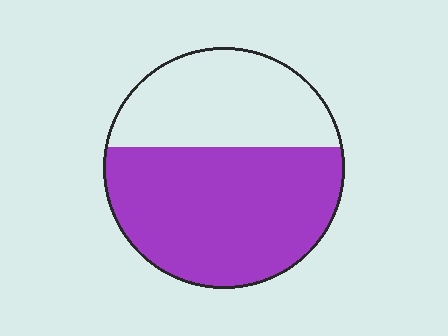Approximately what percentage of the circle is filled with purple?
Approximately 60%.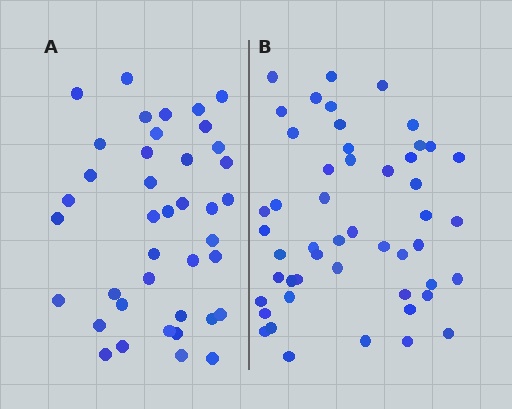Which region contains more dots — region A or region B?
Region B (the right region) has more dots.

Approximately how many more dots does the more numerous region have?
Region B has roughly 10 or so more dots than region A.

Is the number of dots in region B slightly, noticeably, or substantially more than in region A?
Region B has noticeably more, but not dramatically so. The ratio is roughly 1.2 to 1.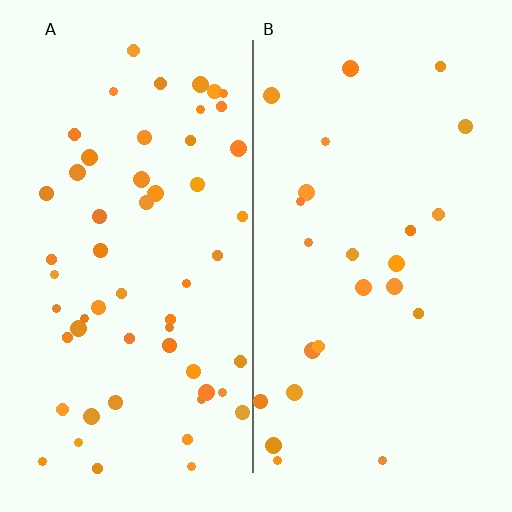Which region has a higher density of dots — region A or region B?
A (the left).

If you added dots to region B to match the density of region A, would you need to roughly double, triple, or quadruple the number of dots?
Approximately double.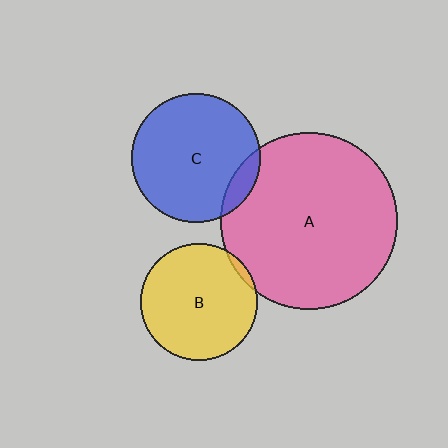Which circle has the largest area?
Circle A (pink).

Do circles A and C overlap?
Yes.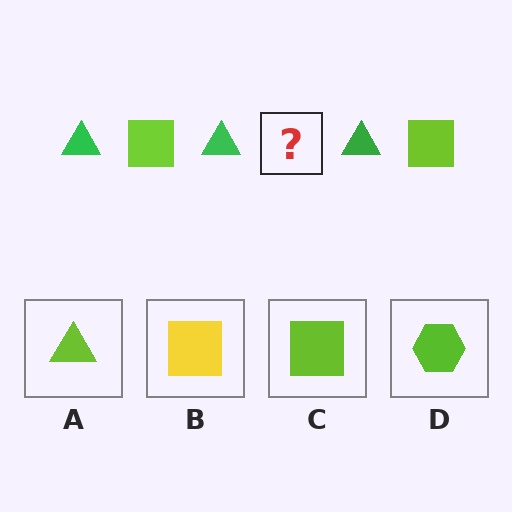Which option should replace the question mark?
Option C.